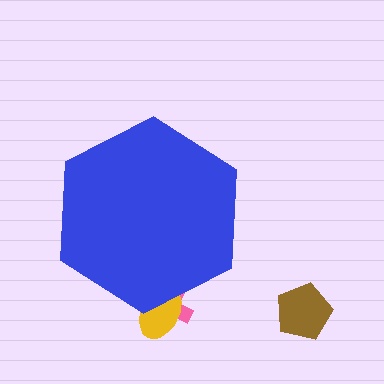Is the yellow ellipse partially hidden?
Yes, the yellow ellipse is partially hidden behind the blue hexagon.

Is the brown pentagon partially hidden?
No, the brown pentagon is fully visible.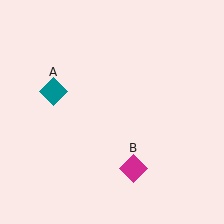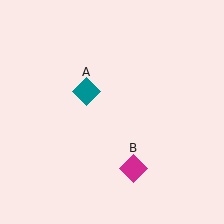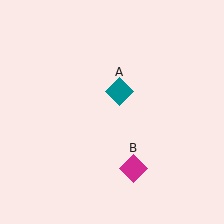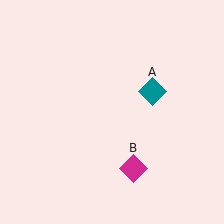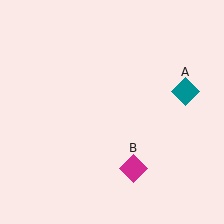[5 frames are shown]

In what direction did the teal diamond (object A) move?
The teal diamond (object A) moved right.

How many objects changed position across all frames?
1 object changed position: teal diamond (object A).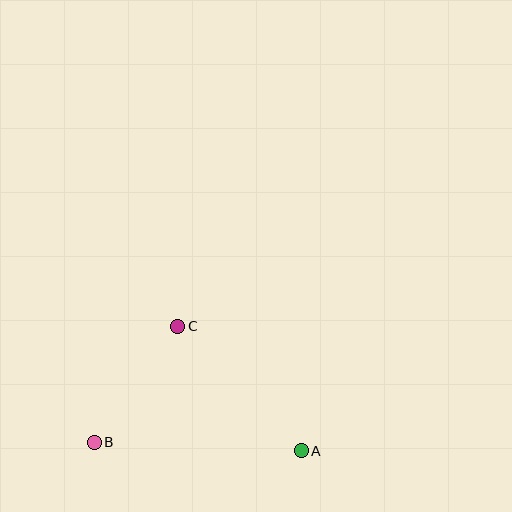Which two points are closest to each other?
Points B and C are closest to each other.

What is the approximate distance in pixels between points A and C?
The distance between A and C is approximately 175 pixels.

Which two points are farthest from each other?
Points A and B are farthest from each other.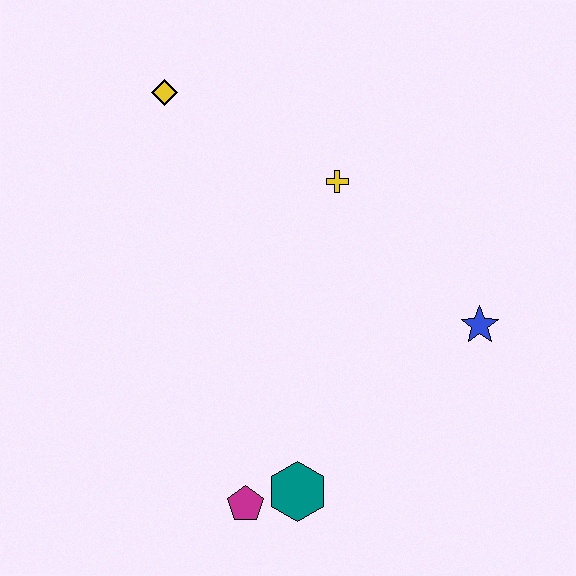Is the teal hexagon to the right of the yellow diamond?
Yes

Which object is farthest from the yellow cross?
The magenta pentagon is farthest from the yellow cross.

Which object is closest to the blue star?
The yellow cross is closest to the blue star.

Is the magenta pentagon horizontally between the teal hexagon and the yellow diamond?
Yes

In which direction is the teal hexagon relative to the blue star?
The teal hexagon is to the left of the blue star.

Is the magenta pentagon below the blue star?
Yes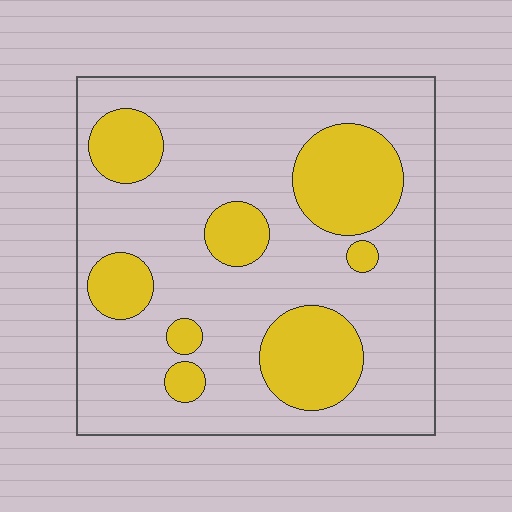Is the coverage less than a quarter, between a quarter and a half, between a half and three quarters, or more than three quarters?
Between a quarter and a half.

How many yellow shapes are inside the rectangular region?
8.